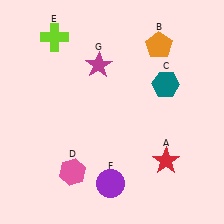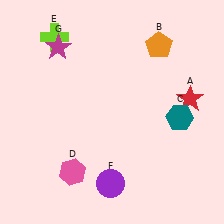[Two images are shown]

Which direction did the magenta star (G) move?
The magenta star (G) moved left.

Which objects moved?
The objects that moved are: the red star (A), the teal hexagon (C), the magenta star (G).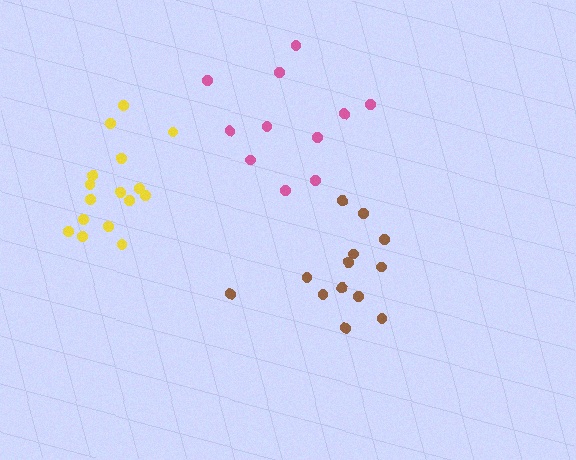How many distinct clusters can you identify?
There are 3 distinct clusters.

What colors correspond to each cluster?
The clusters are colored: brown, pink, yellow.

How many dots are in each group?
Group 1: 13 dots, Group 2: 11 dots, Group 3: 16 dots (40 total).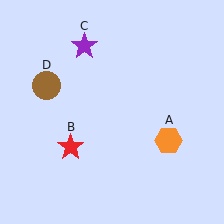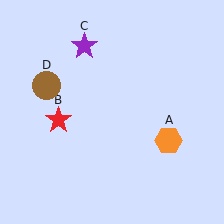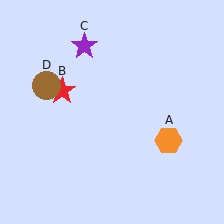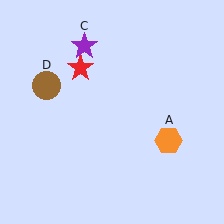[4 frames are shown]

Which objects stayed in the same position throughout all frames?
Orange hexagon (object A) and purple star (object C) and brown circle (object D) remained stationary.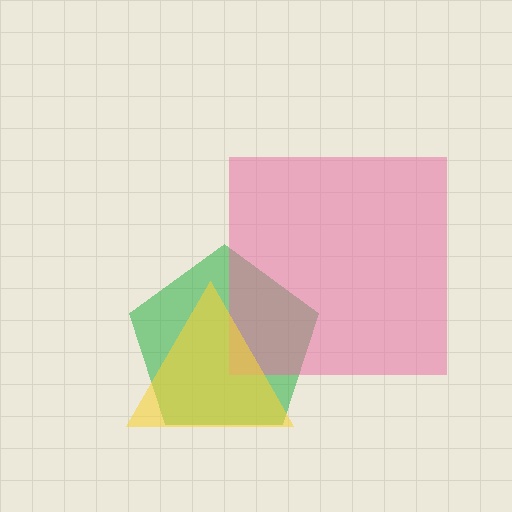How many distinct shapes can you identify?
There are 3 distinct shapes: a green pentagon, a pink square, a yellow triangle.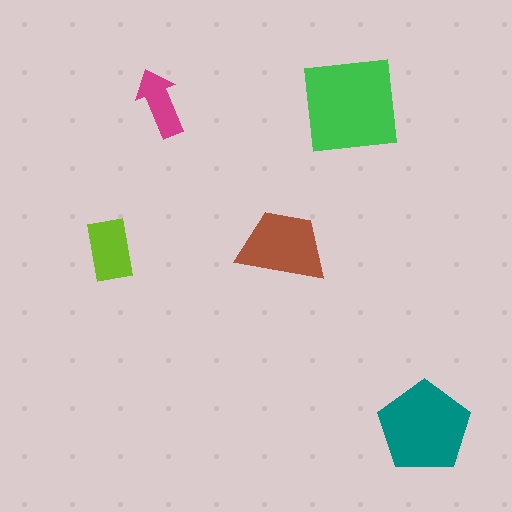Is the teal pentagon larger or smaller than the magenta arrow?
Larger.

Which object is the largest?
The green square.